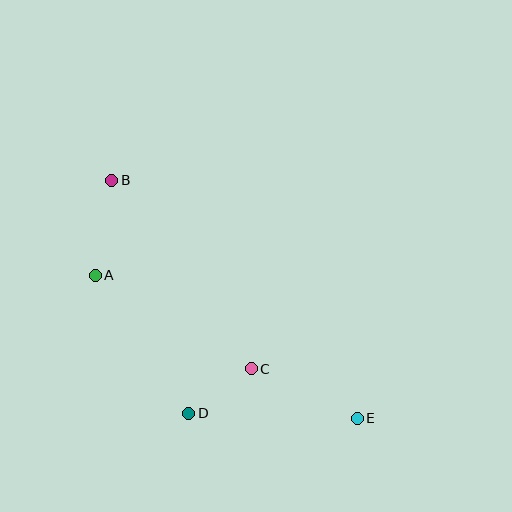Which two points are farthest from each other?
Points B and E are farthest from each other.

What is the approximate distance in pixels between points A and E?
The distance between A and E is approximately 299 pixels.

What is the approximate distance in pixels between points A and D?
The distance between A and D is approximately 167 pixels.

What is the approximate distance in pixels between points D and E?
The distance between D and E is approximately 169 pixels.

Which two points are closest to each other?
Points C and D are closest to each other.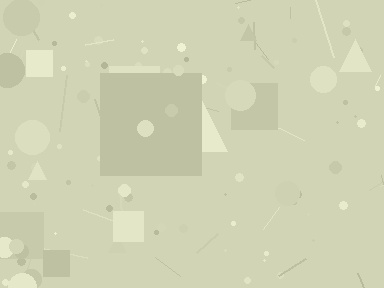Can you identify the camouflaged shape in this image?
The camouflaged shape is a square.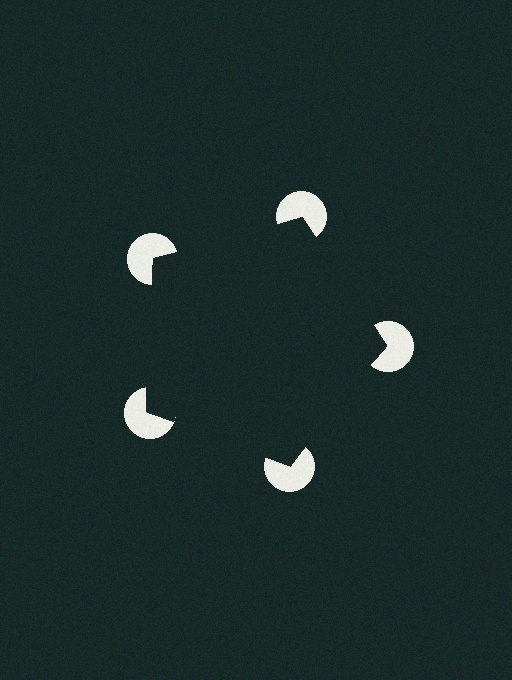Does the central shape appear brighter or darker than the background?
It typically appears slightly darker than the background, even though no actual brightness change is drawn.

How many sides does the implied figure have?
5 sides.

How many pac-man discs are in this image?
There are 5 — one at each vertex of the illusory pentagon.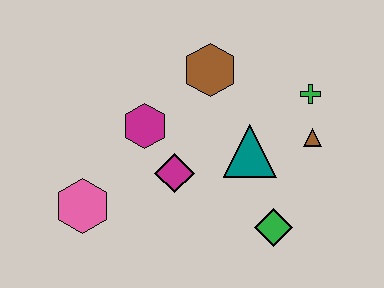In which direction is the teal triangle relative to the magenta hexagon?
The teal triangle is to the right of the magenta hexagon.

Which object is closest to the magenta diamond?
The magenta hexagon is closest to the magenta diamond.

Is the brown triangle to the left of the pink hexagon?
No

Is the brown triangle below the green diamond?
No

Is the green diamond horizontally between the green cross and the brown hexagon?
Yes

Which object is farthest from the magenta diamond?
The green cross is farthest from the magenta diamond.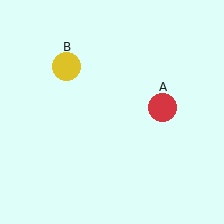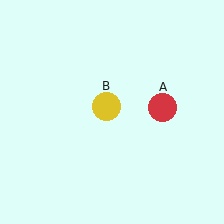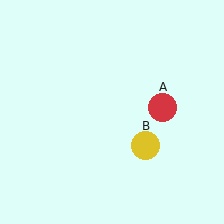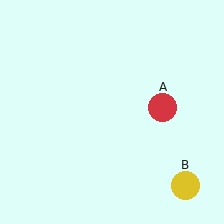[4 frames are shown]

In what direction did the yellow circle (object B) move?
The yellow circle (object B) moved down and to the right.